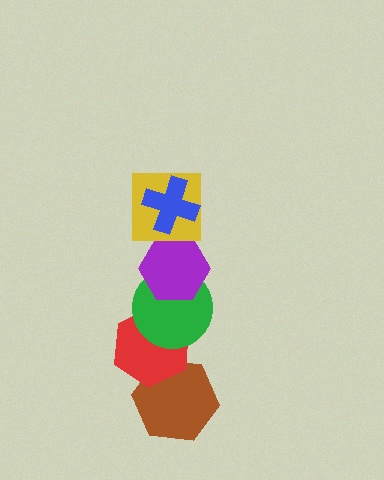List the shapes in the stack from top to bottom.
From top to bottom: the blue cross, the yellow square, the purple hexagon, the green circle, the red hexagon, the brown hexagon.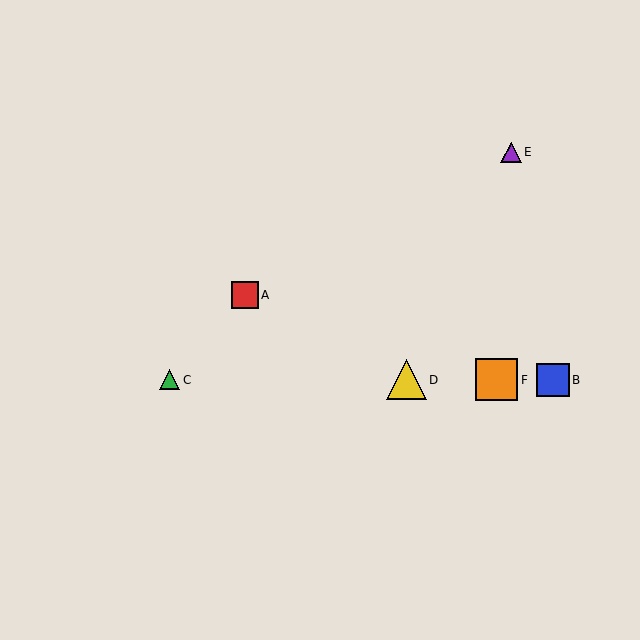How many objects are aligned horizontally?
4 objects (B, C, D, F) are aligned horizontally.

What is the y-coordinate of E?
Object E is at y≈152.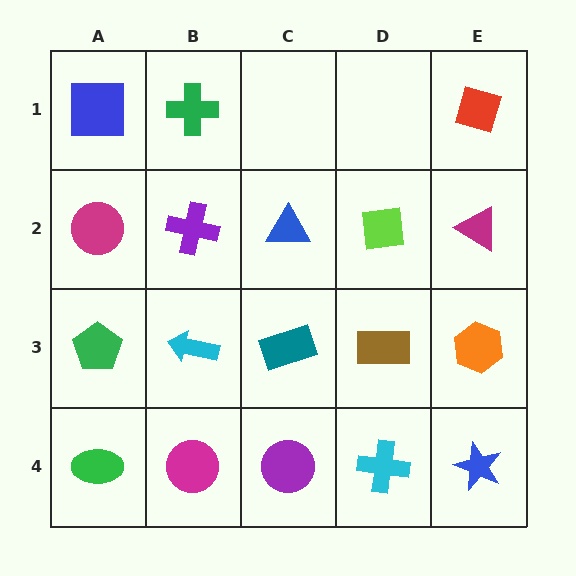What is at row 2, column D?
A lime square.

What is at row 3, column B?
A cyan arrow.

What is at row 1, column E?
A red diamond.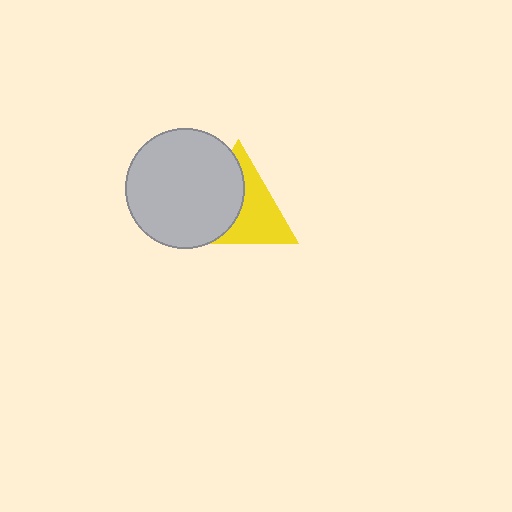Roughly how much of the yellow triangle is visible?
About half of it is visible (roughly 52%).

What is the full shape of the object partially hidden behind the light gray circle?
The partially hidden object is a yellow triangle.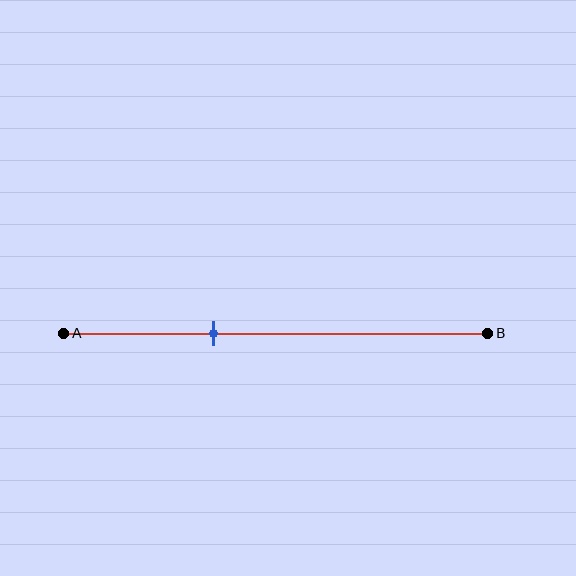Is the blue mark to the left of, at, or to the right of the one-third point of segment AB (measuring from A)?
The blue mark is approximately at the one-third point of segment AB.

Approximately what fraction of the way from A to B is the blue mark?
The blue mark is approximately 35% of the way from A to B.